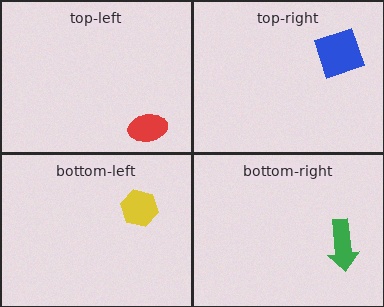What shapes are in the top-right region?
The blue square.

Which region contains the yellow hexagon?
The bottom-left region.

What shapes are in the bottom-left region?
The yellow hexagon.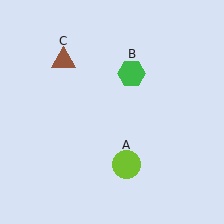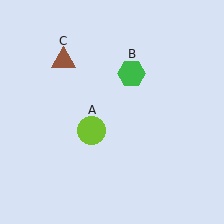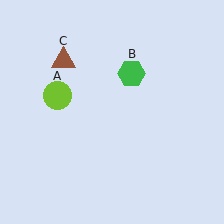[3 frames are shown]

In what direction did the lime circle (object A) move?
The lime circle (object A) moved up and to the left.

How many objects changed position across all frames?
1 object changed position: lime circle (object A).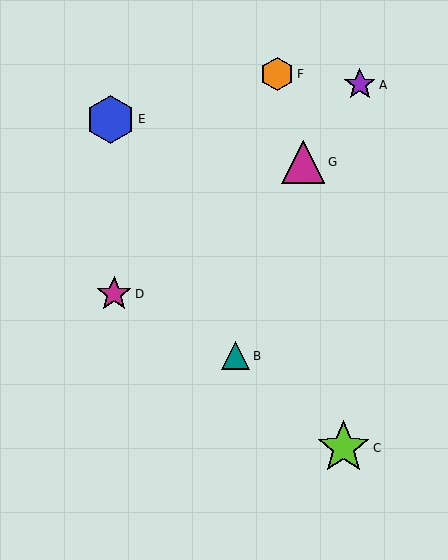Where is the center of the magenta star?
The center of the magenta star is at (114, 294).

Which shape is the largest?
The lime star (labeled C) is the largest.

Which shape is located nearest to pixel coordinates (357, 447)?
The lime star (labeled C) at (343, 448) is nearest to that location.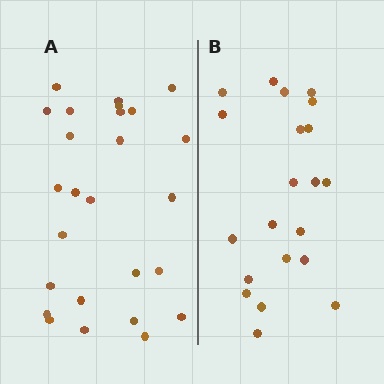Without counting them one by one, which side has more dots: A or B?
Region A (the left region) has more dots.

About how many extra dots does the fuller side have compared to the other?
Region A has about 5 more dots than region B.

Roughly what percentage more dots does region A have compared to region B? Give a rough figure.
About 25% more.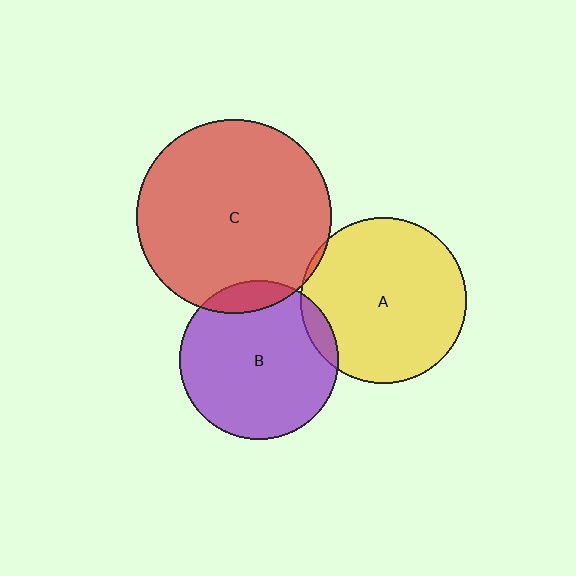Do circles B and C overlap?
Yes.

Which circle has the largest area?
Circle C (red).